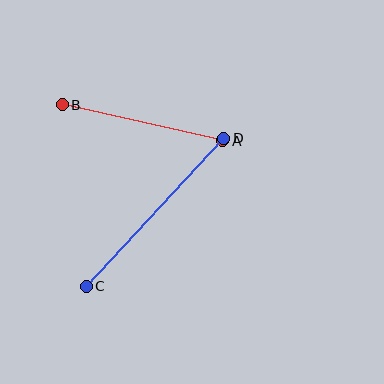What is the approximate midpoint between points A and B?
The midpoint is at approximately (143, 123) pixels.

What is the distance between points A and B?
The distance is approximately 164 pixels.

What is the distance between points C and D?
The distance is approximately 202 pixels.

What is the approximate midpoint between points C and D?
The midpoint is at approximately (155, 212) pixels.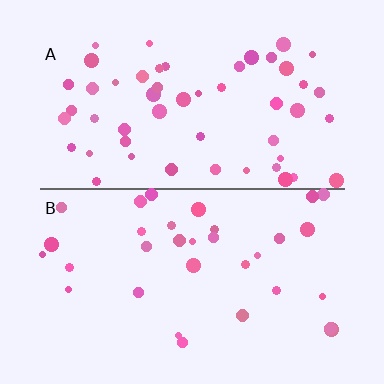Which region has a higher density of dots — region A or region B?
A (the top).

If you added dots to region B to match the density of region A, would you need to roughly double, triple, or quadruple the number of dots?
Approximately double.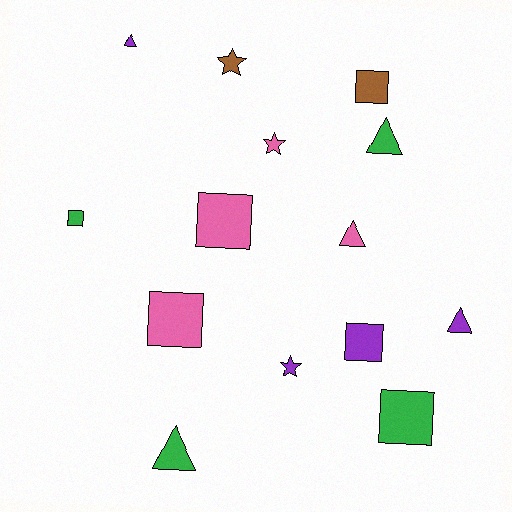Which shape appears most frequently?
Square, with 6 objects.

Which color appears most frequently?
Pink, with 4 objects.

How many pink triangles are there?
There is 1 pink triangle.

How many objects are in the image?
There are 14 objects.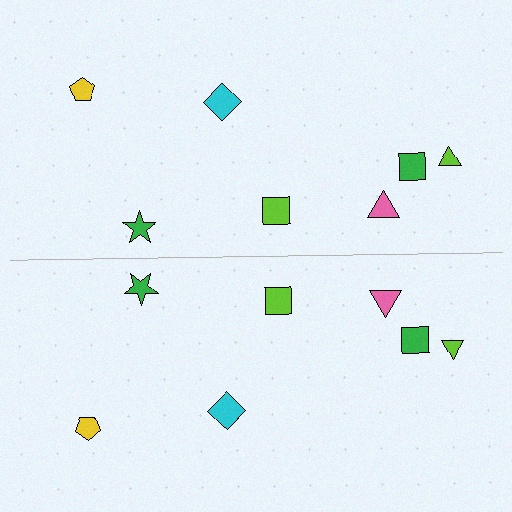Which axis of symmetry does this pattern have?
The pattern has a horizontal axis of symmetry running through the center of the image.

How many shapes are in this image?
There are 14 shapes in this image.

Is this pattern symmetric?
Yes, this pattern has bilateral (reflection) symmetry.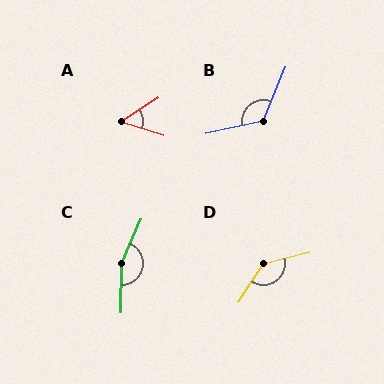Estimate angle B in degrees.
Approximately 125 degrees.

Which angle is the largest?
C, at approximately 157 degrees.